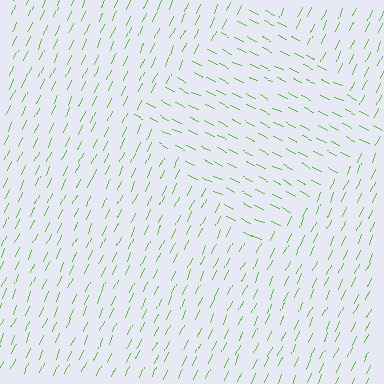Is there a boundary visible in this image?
Yes, there is a texture boundary formed by a change in line orientation.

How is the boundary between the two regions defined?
The boundary is defined purely by a change in line orientation (approximately 88 degrees difference). All lines are the same color and thickness.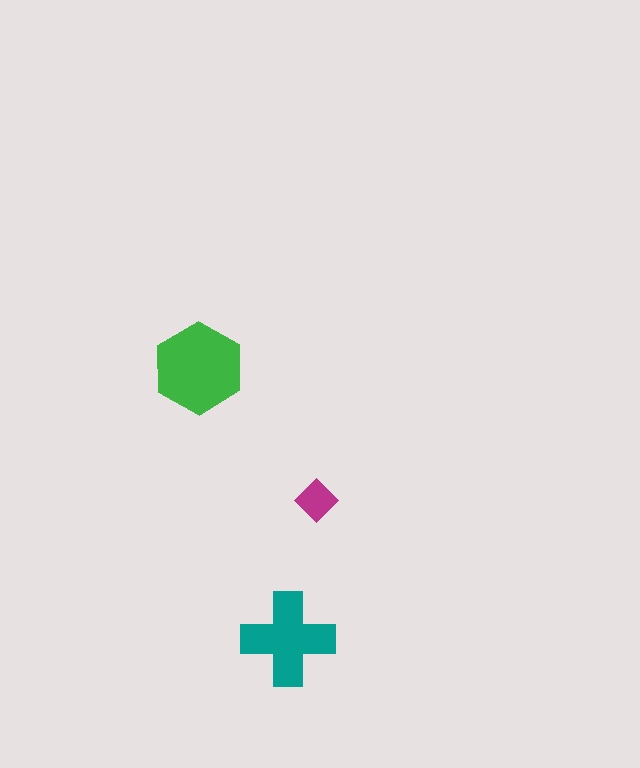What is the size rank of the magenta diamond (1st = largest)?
3rd.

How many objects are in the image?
There are 3 objects in the image.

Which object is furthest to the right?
The magenta diamond is rightmost.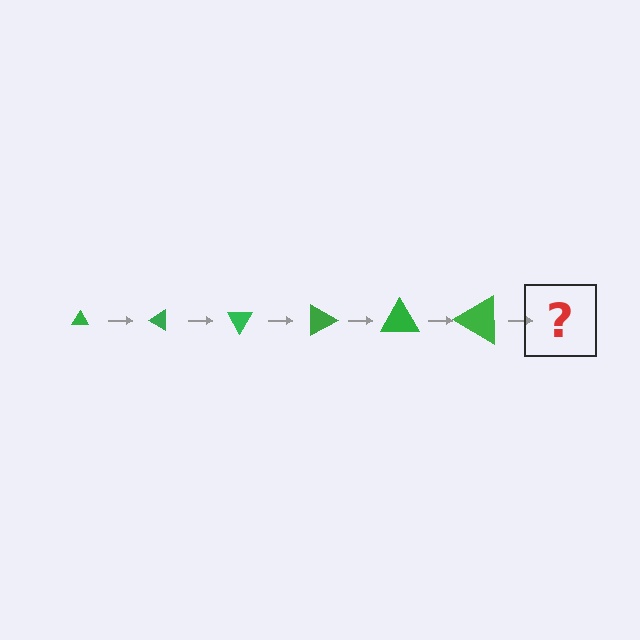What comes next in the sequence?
The next element should be a triangle, larger than the previous one and rotated 180 degrees from the start.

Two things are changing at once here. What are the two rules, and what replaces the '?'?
The two rules are that the triangle grows larger each step and it rotates 30 degrees each step. The '?' should be a triangle, larger than the previous one and rotated 180 degrees from the start.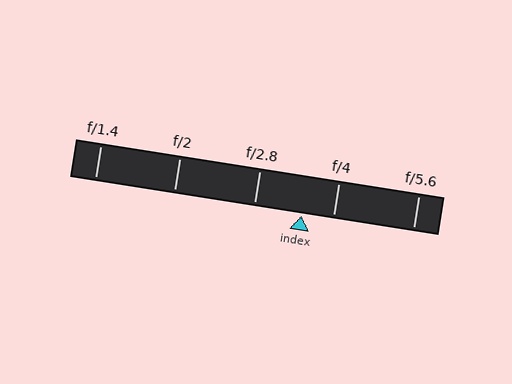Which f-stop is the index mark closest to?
The index mark is closest to f/4.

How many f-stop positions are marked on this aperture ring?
There are 5 f-stop positions marked.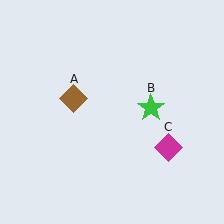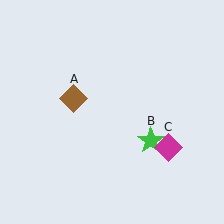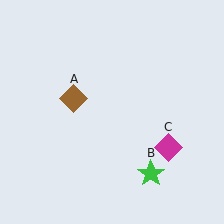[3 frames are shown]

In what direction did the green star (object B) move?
The green star (object B) moved down.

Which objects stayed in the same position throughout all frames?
Brown diamond (object A) and magenta diamond (object C) remained stationary.